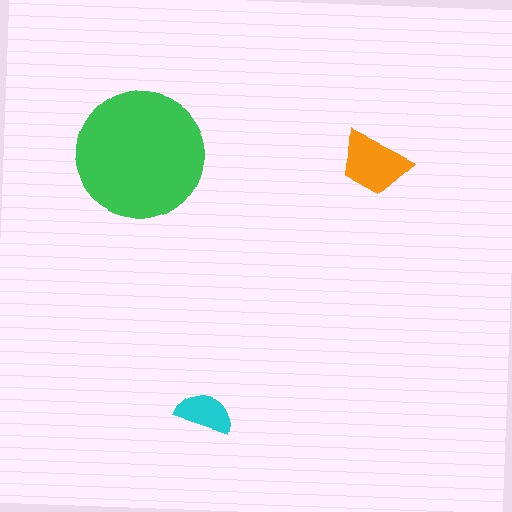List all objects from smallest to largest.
The cyan semicircle, the orange trapezoid, the green circle.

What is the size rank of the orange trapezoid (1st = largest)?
2nd.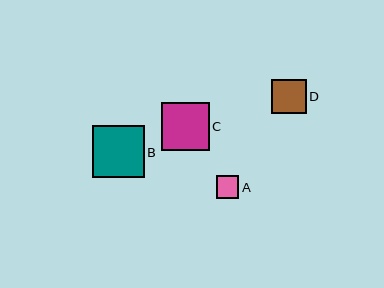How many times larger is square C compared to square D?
Square C is approximately 1.4 times the size of square D.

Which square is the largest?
Square B is the largest with a size of approximately 52 pixels.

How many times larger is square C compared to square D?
Square C is approximately 1.4 times the size of square D.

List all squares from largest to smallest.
From largest to smallest: B, C, D, A.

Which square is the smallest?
Square A is the smallest with a size of approximately 22 pixels.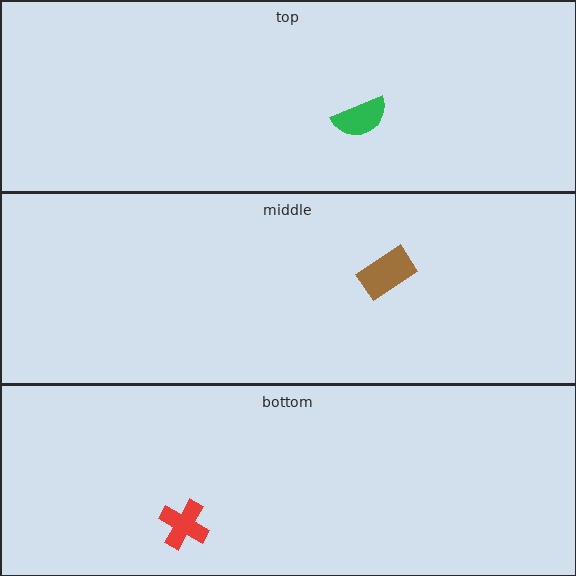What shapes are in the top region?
The green semicircle.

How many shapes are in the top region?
1.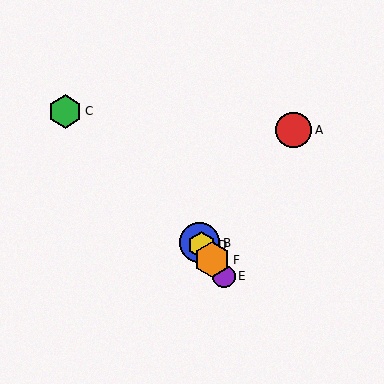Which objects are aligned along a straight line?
Objects B, D, E, F are aligned along a straight line.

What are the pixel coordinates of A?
Object A is at (294, 130).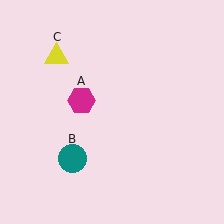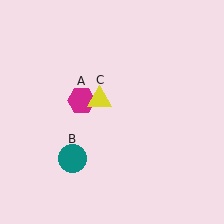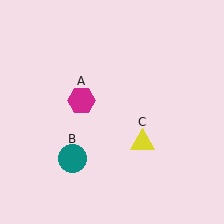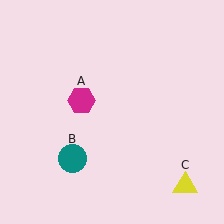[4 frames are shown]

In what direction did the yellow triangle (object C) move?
The yellow triangle (object C) moved down and to the right.